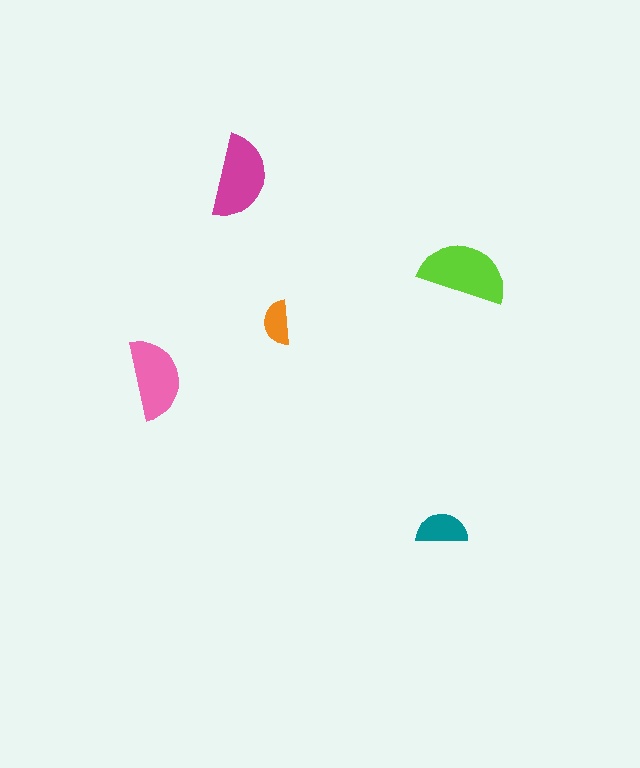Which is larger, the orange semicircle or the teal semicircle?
The teal one.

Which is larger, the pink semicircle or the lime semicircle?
The lime one.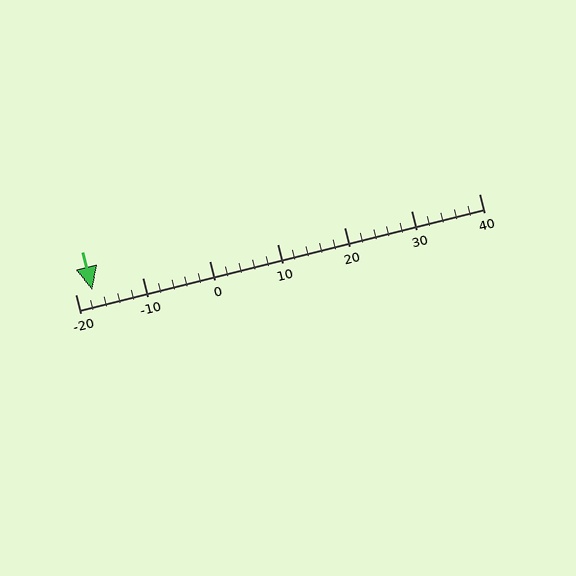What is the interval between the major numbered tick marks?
The major tick marks are spaced 10 units apart.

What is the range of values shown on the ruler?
The ruler shows values from -20 to 40.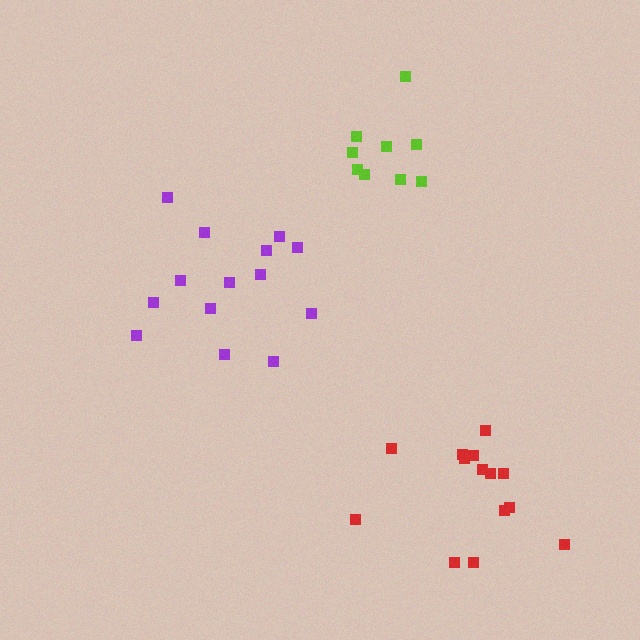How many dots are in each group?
Group 1: 9 dots, Group 2: 14 dots, Group 3: 14 dots (37 total).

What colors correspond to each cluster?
The clusters are colored: lime, purple, red.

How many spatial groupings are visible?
There are 3 spatial groupings.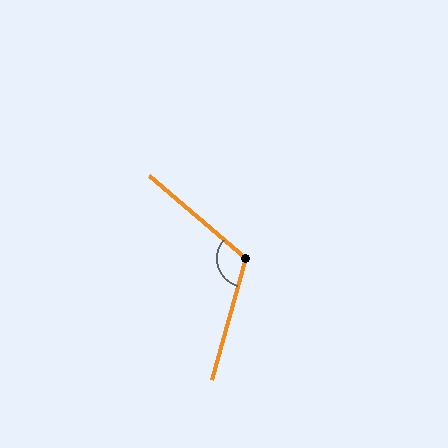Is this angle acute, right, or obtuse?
It is obtuse.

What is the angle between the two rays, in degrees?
Approximately 115 degrees.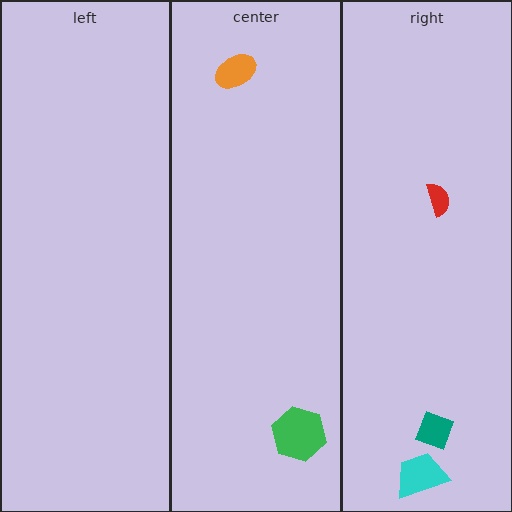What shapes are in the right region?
The cyan trapezoid, the red semicircle, the teal diamond.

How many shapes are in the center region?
2.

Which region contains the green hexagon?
The center region.